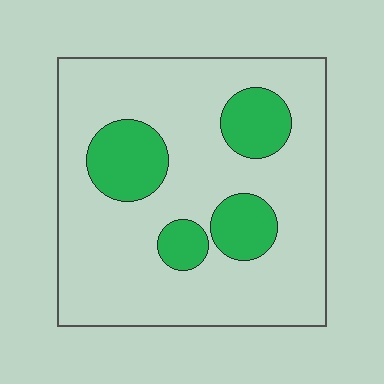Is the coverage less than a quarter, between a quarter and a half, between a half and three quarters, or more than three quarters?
Less than a quarter.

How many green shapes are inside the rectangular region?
4.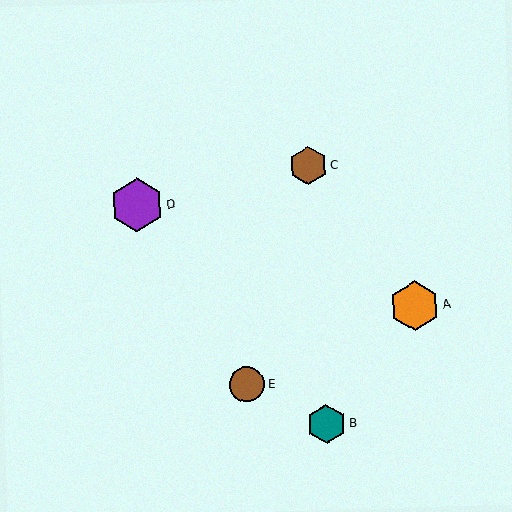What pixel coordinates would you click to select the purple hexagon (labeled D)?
Click at (137, 205) to select the purple hexagon D.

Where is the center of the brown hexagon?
The center of the brown hexagon is at (308, 166).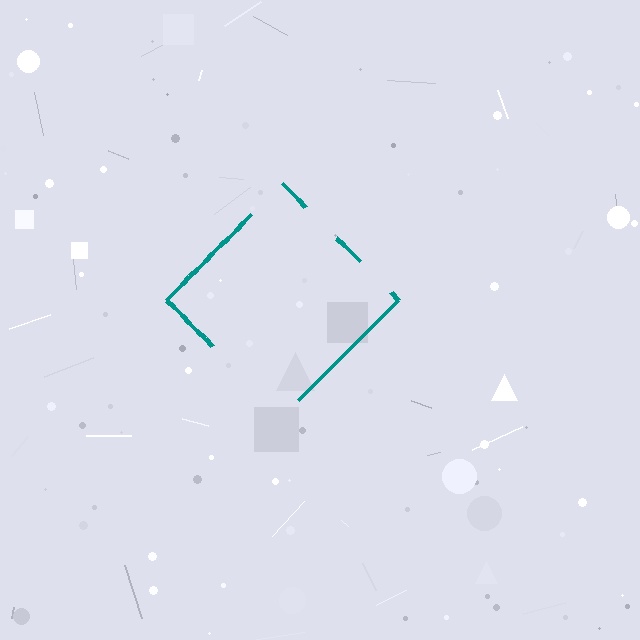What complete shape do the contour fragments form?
The contour fragments form a diamond.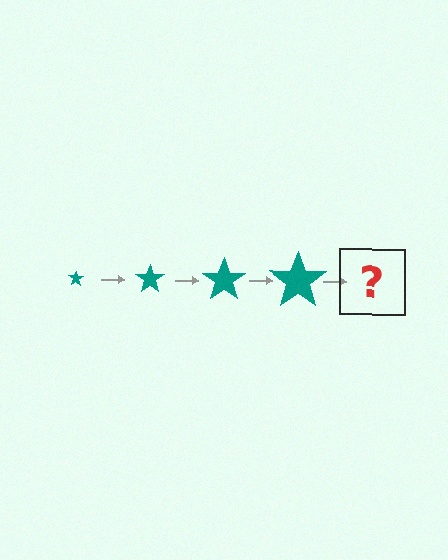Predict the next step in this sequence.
The next step is a teal star, larger than the previous one.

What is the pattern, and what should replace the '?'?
The pattern is that the star gets progressively larger each step. The '?' should be a teal star, larger than the previous one.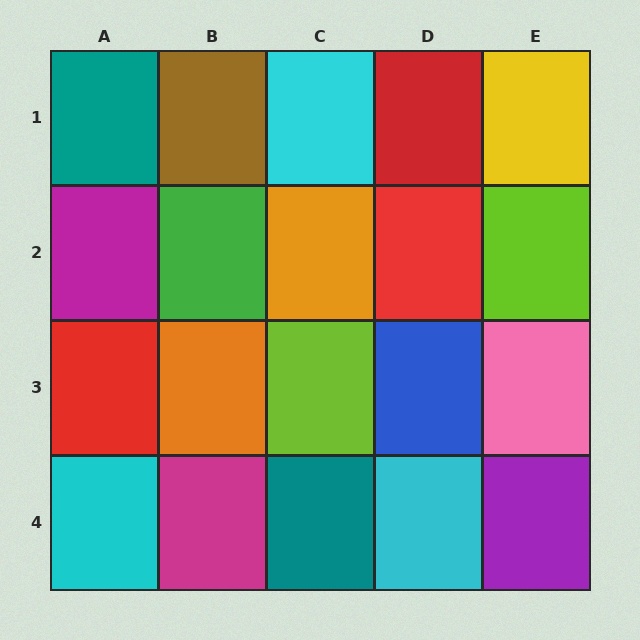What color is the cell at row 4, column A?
Cyan.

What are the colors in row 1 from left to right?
Teal, brown, cyan, red, yellow.